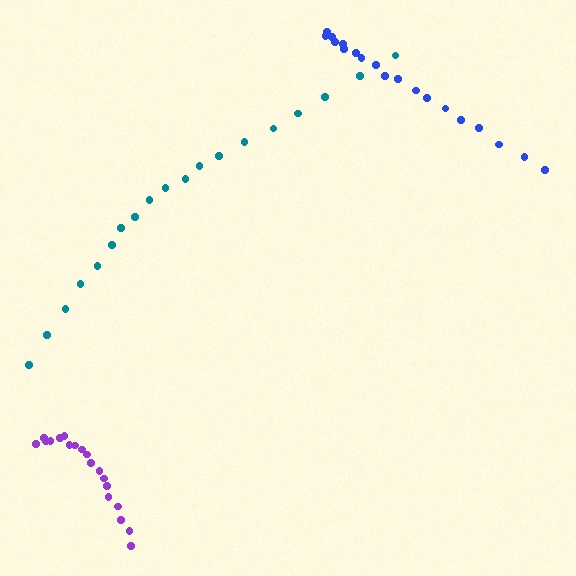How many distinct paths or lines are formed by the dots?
There are 3 distinct paths.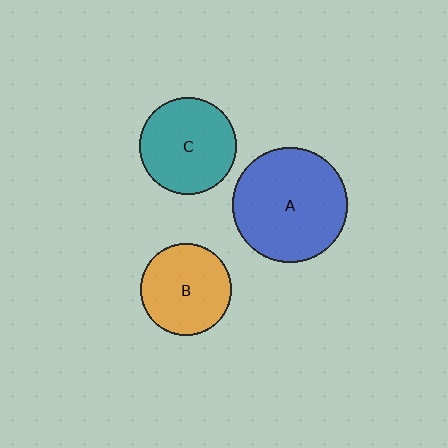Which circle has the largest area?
Circle A (blue).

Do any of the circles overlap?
No, none of the circles overlap.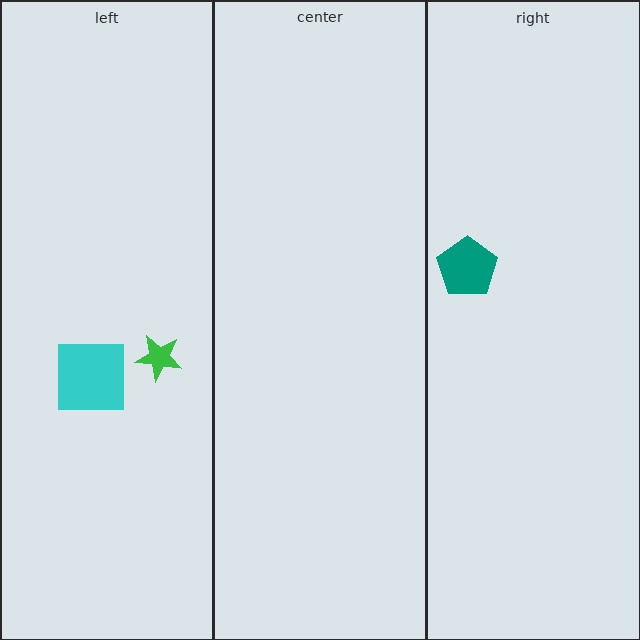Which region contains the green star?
The left region.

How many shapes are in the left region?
2.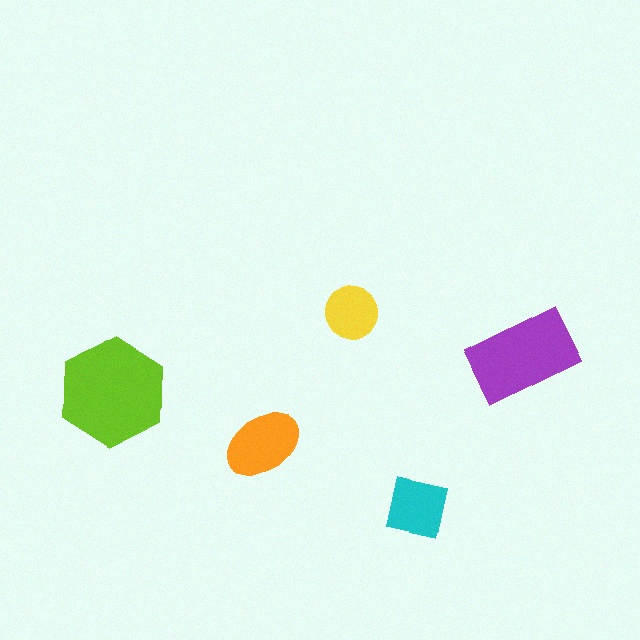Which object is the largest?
The lime hexagon.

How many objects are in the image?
There are 5 objects in the image.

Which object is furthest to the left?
The lime hexagon is leftmost.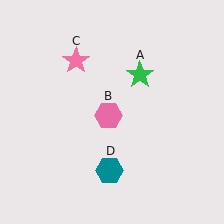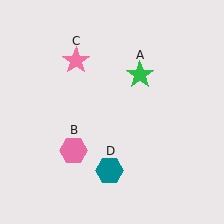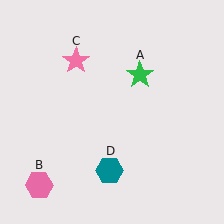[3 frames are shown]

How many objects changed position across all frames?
1 object changed position: pink hexagon (object B).